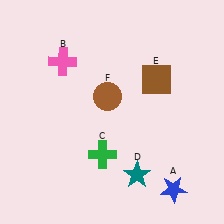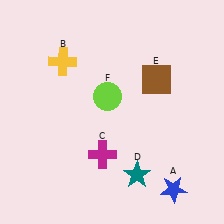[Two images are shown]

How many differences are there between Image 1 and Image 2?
There are 3 differences between the two images.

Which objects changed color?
B changed from pink to yellow. C changed from green to magenta. F changed from brown to lime.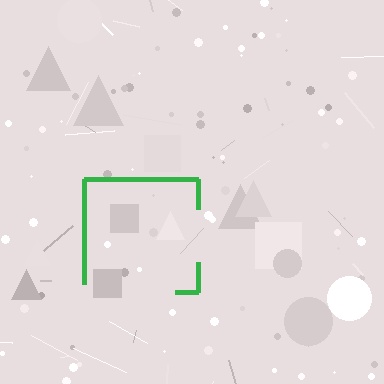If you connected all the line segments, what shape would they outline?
They would outline a square.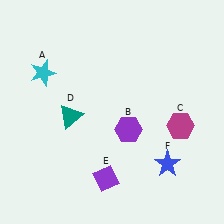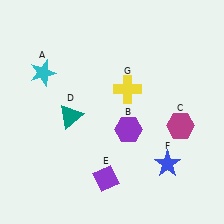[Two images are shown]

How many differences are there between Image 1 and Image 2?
There is 1 difference between the two images.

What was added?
A yellow cross (G) was added in Image 2.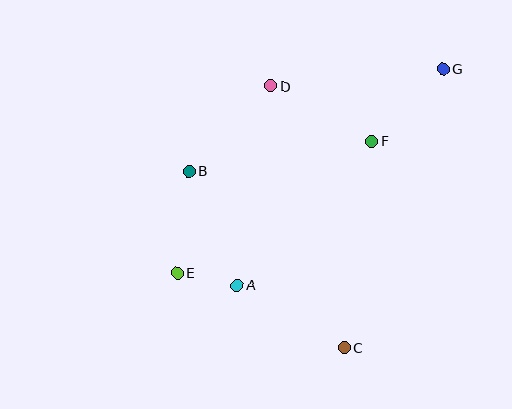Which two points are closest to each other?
Points A and E are closest to each other.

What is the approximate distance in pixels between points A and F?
The distance between A and F is approximately 197 pixels.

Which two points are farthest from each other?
Points E and G are farthest from each other.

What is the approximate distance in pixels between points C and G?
The distance between C and G is approximately 296 pixels.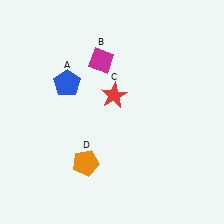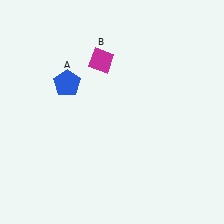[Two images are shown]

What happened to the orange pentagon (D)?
The orange pentagon (D) was removed in Image 2. It was in the bottom-left area of Image 1.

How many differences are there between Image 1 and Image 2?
There are 2 differences between the two images.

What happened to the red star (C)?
The red star (C) was removed in Image 2. It was in the top-right area of Image 1.